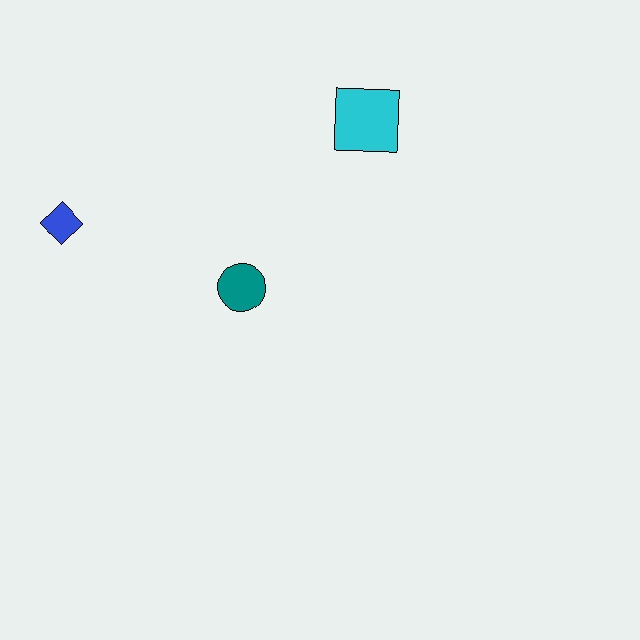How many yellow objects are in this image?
There are no yellow objects.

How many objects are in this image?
There are 3 objects.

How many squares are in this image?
There is 1 square.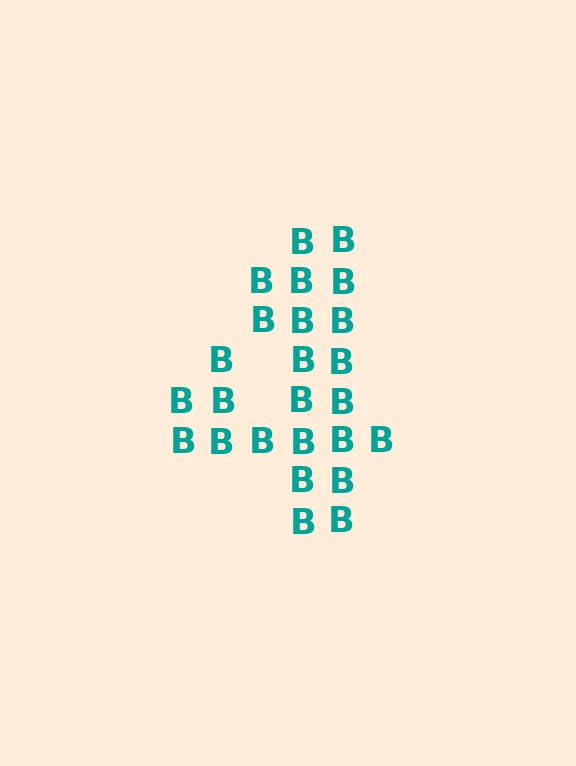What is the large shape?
The large shape is the digit 4.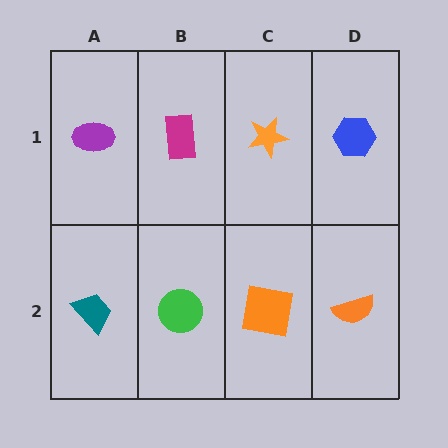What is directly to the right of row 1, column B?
An orange star.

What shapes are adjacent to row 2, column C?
An orange star (row 1, column C), a green circle (row 2, column B), an orange semicircle (row 2, column D).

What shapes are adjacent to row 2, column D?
A blue hexagon (row 1, column D), an orange square (row 2, column C).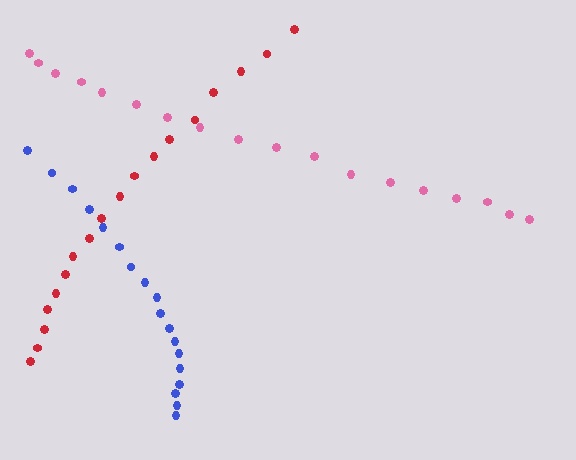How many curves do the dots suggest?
There are 3 distinct paths.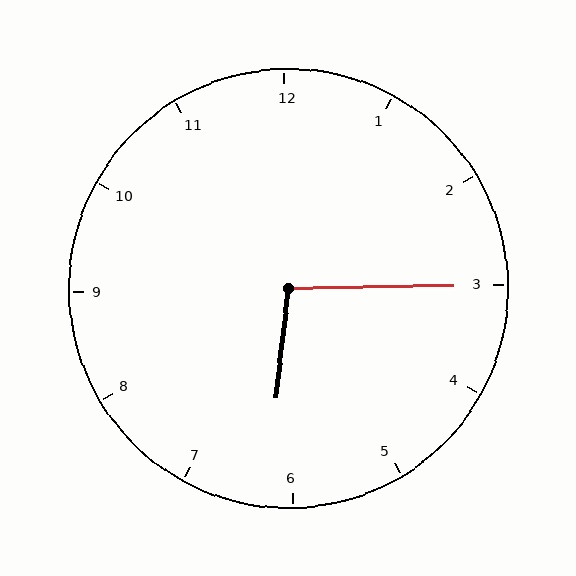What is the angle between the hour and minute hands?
Approximately 98 degrees.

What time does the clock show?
6:15.